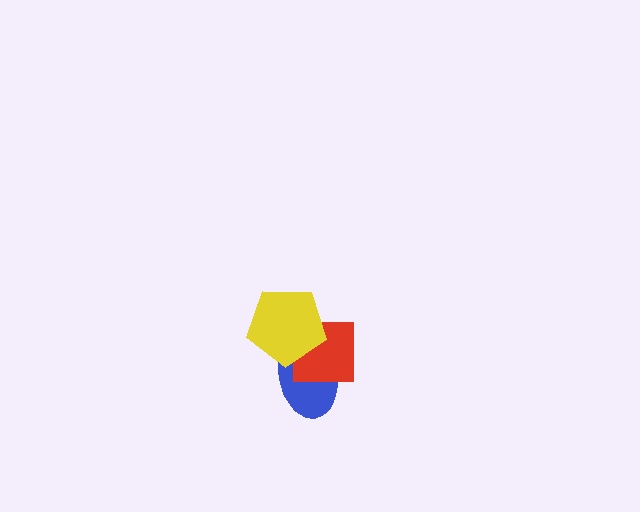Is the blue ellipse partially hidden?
Yes, it is partially covered by another shape.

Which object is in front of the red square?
The yellow pentagon is in front of the red square.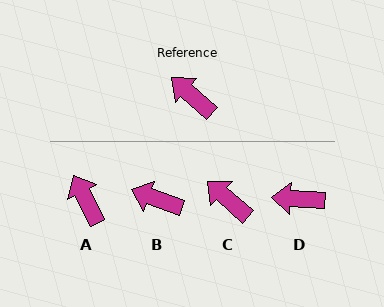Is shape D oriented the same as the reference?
No, it is off by about 38 degrees.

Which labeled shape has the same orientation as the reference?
C.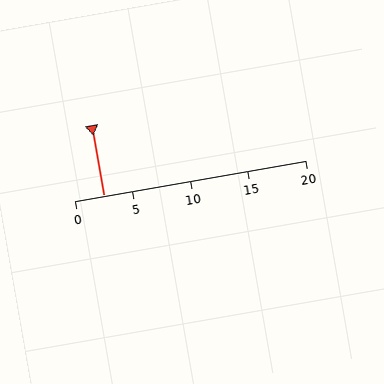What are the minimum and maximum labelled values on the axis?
The axis runs from 0 to 20.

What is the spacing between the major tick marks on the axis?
The major ticks are spaced 5 apart.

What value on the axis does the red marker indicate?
The marker indicates approximately 2.5.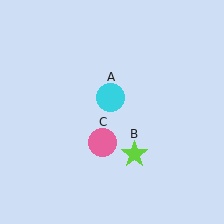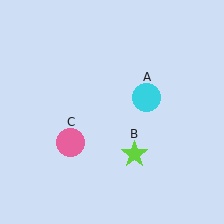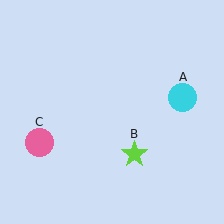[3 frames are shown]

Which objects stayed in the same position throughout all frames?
Lime star (object B) remained stationary.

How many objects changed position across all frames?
2 objects changed position: cyan circle (object A), pink circle (object C).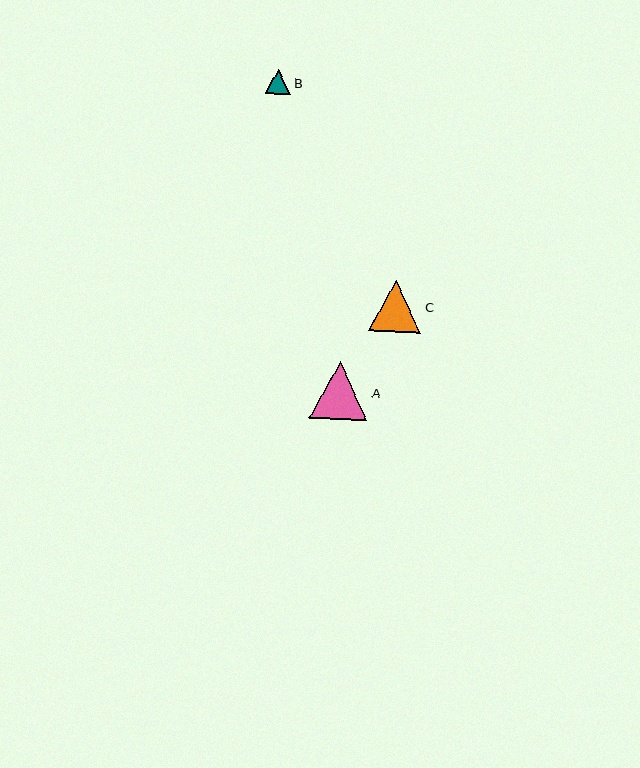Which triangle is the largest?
Triangle A is the largest with a size of approximately 58 pixels.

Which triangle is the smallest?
Triangle B is the smallest with a size of approximately 25 pixels.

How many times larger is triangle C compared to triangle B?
Triangle C is approximately 2.1 times the size of triangle B.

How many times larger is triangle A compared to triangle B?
Triangle A is approximately 2.3 times the size of triangle B.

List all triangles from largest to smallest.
From largest to smallest: A, C, B.